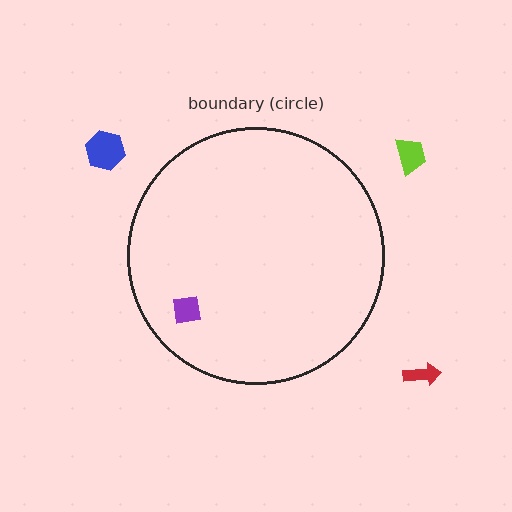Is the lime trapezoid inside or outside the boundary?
Outside.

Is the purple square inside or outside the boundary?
Inside.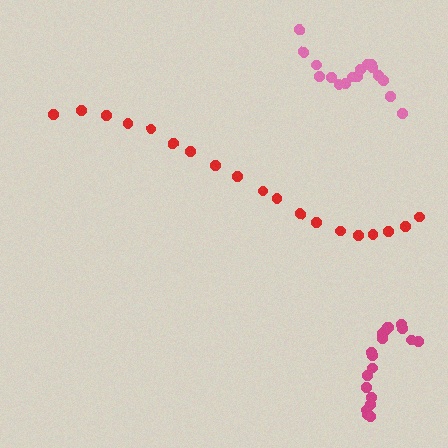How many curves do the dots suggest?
There are 3 distinct paths.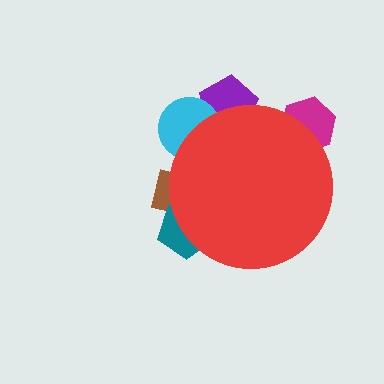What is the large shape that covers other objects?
A red circle.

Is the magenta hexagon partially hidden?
Yes, the magenta hexagon is partially hidden behind the red circle.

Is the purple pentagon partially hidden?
Yes, the purple pentagon is partially hidden behind the red circle.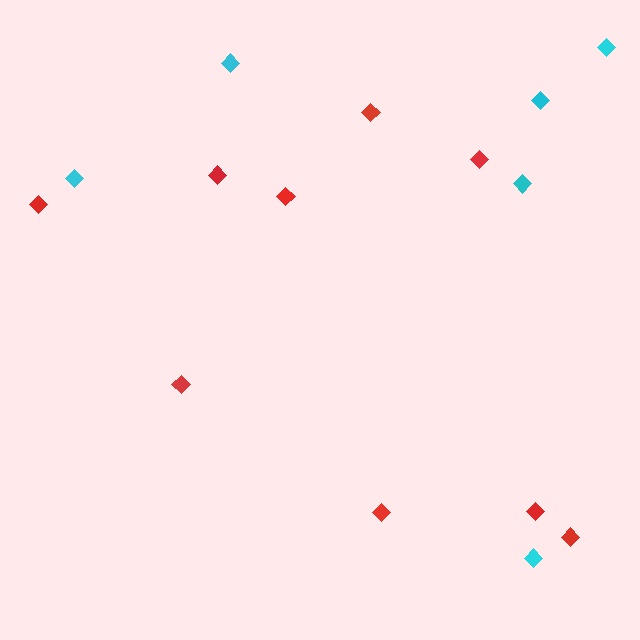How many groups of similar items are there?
There are 2 groups: one group of cyan diamonds (6) and one group of red diamonds (9).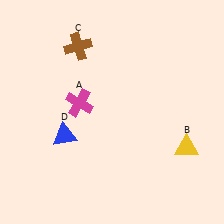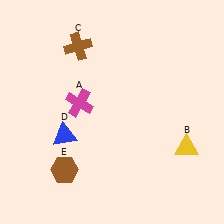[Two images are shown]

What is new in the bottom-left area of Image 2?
A brown hexagon (E) was added in the bottom-left area of Image 2.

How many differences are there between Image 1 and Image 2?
There is 1 difference between the two images.